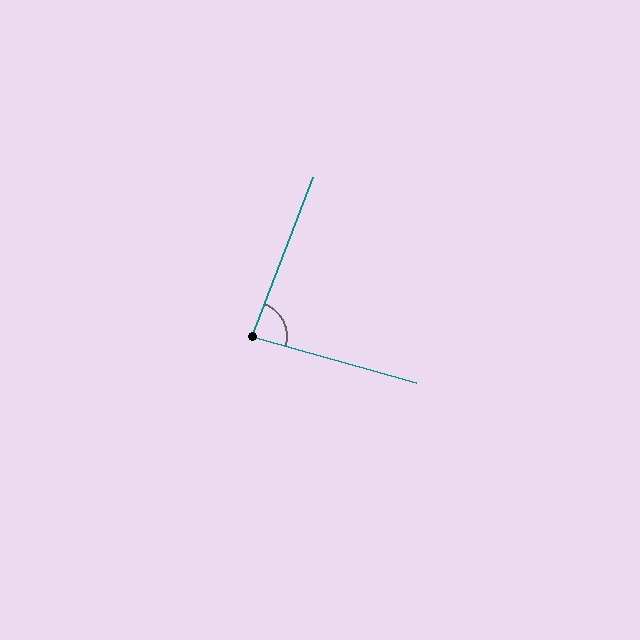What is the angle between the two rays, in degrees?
Approximately 85 degrees.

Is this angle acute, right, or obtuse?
It is acute.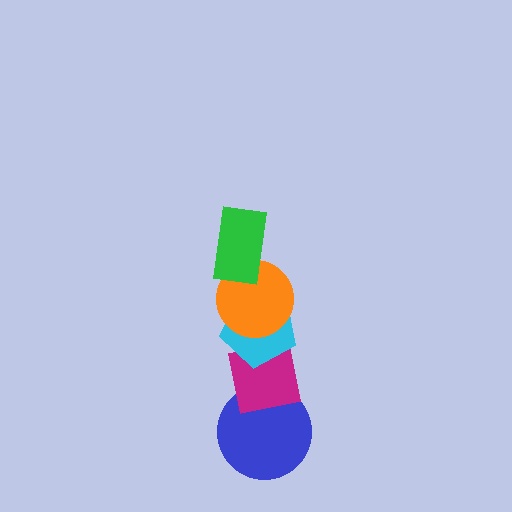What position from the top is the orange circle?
The orange circle is 2nd from the top.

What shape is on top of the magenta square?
The cyan pentagon is on top of the magenta square.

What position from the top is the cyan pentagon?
The cyan pentagon is 3rd from the top.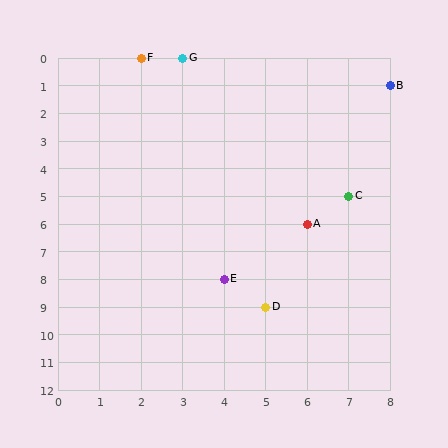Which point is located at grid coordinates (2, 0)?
Point F is at (2, 0).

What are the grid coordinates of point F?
Point F is at grid coordinates (2, 0).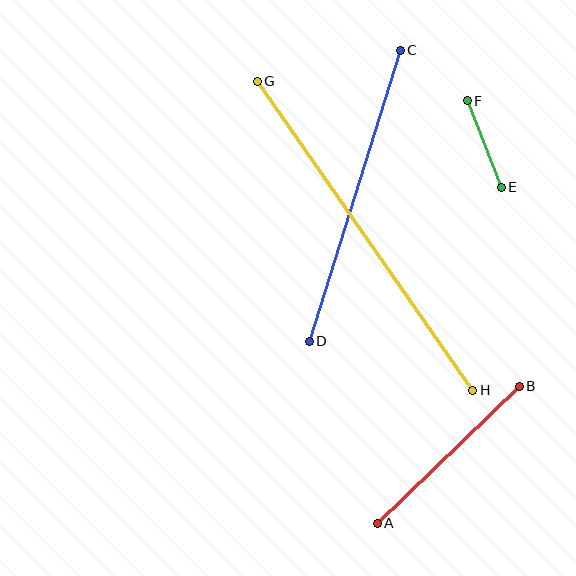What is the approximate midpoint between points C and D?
The midpoint is at approximately (355, 196) pixels.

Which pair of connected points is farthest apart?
Points G and H are farthest apart.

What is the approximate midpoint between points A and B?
The midpoint is at approximately (448, 455) pixels.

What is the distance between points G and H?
The distance is approximately 377 pixels.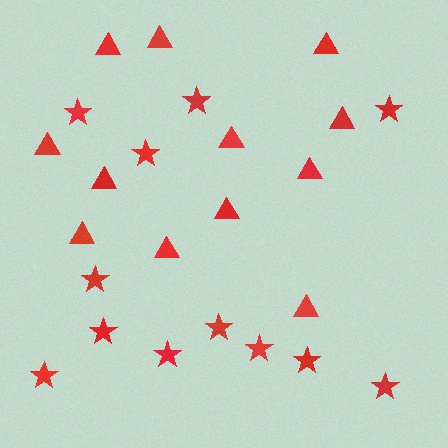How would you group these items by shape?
There are 2 groups: one group of triangles (12) and one group of stars (12).